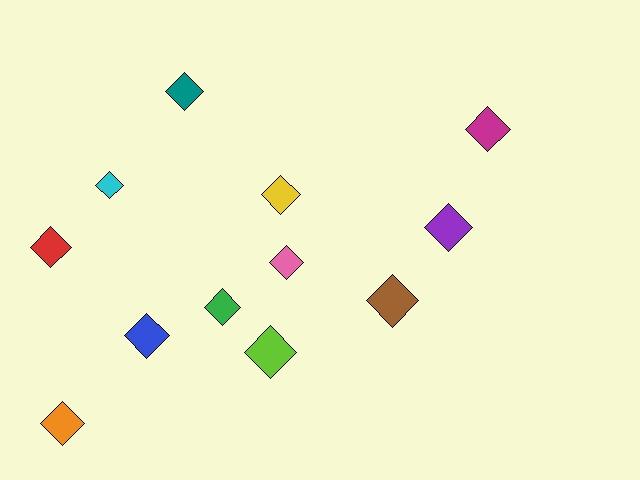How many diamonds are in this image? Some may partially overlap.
There are 12 diamonds.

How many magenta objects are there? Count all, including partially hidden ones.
There is 1 magenta object.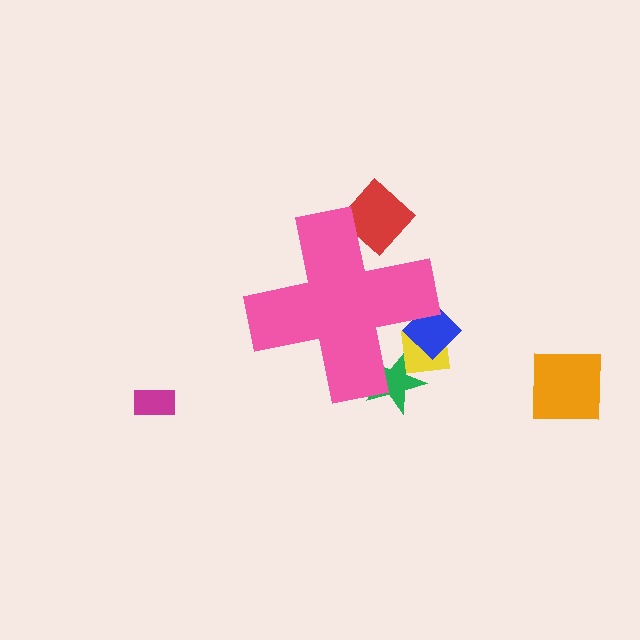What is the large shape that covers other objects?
A pink cross.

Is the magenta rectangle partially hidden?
No, the magenta rectangle is fully visible.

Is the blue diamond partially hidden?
Yes, the blue diamond is partially hidden behind the pink cross.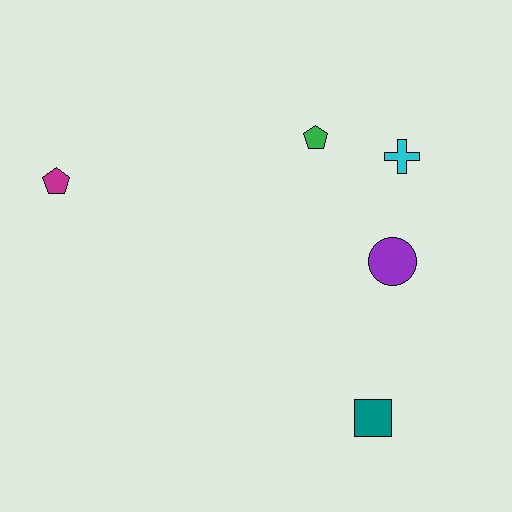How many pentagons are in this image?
There are 2 pentagons.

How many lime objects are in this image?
There are no lime objects.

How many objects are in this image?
There are 5 objects.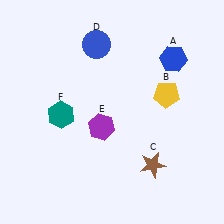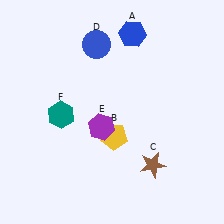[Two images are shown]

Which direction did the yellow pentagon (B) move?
The yellow pentagon (B) moved left.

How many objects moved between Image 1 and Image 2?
2 objects moved between the two images.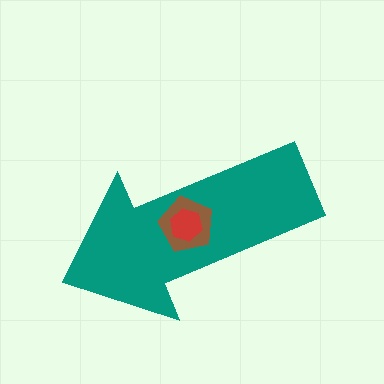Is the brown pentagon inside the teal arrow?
Yes.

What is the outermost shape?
The teal arrow.